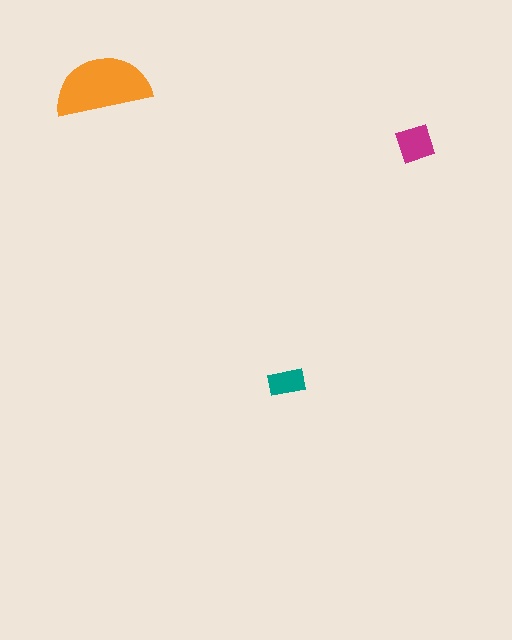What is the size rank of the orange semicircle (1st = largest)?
1st.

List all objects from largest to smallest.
The orange semicircle, the magenta diamond, the teal rectangle.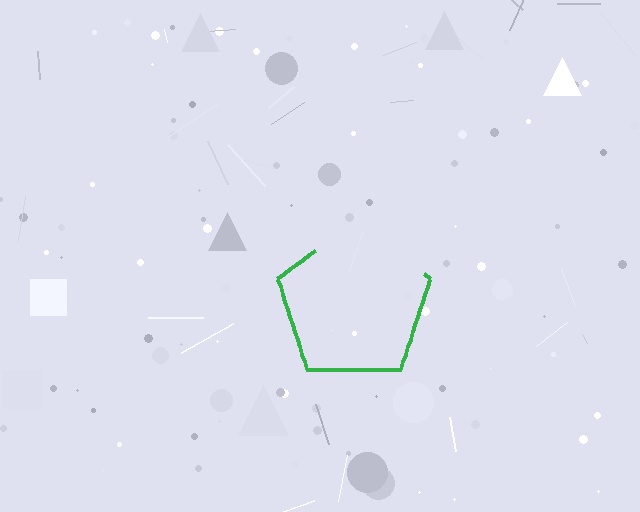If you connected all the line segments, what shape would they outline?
They would outline a pentagon.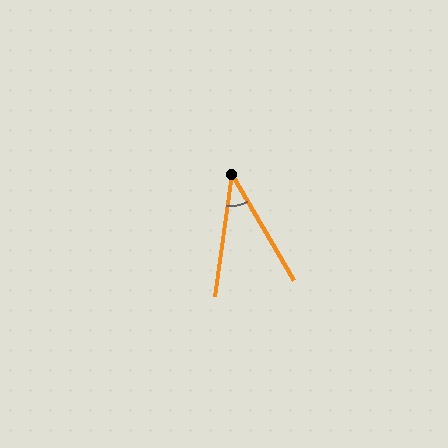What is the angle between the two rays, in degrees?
Approximately 38 degrees.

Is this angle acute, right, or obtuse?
It is acute.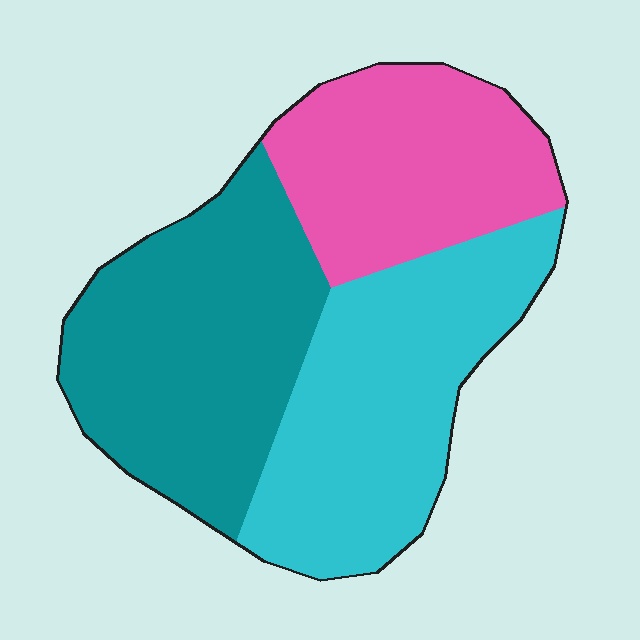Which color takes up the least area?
Pink, at roughly 25%.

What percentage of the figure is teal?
Teal covers around 35% of the figure.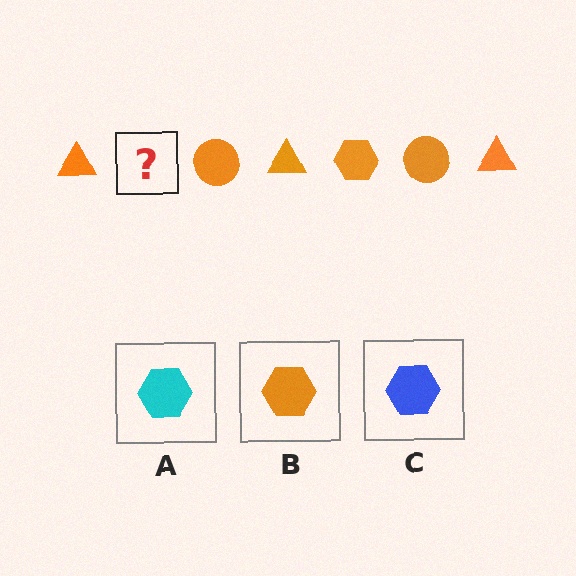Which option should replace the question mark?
Option B.